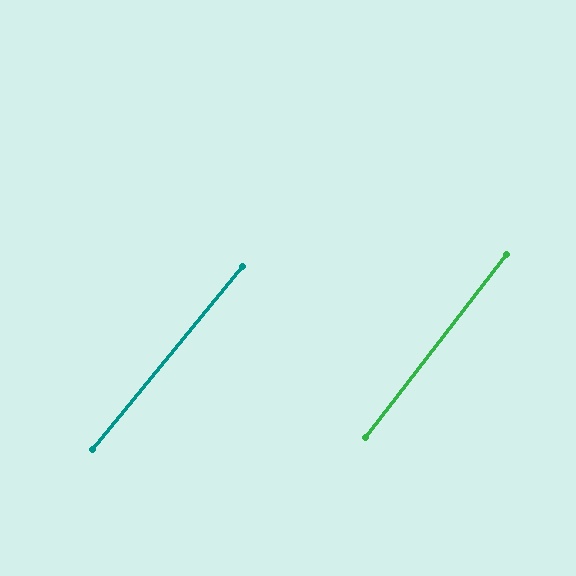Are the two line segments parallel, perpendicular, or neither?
Parallel — their directions differ by only 1.4°.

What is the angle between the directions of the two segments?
Approximately 1 degree.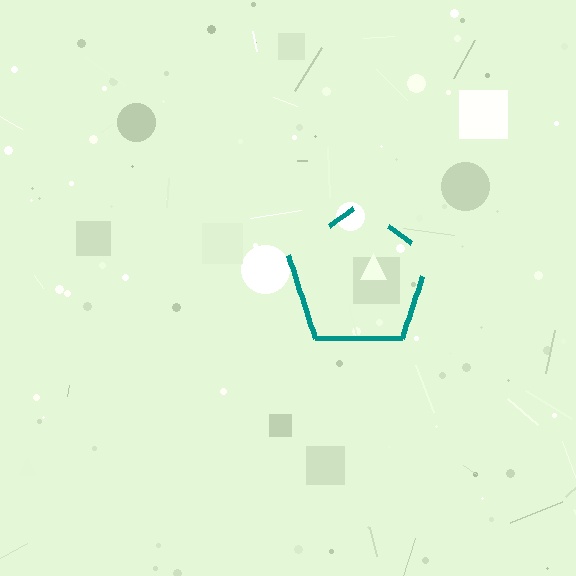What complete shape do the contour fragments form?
The contour fragments form a pentagon.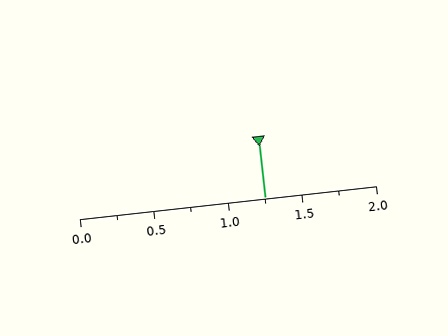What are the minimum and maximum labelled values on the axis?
The axis runs from 0.0 to 2.0.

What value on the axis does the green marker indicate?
The marker indicates approximately 1.25.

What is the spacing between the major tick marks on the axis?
The major ticks are spaced 0.5 apart.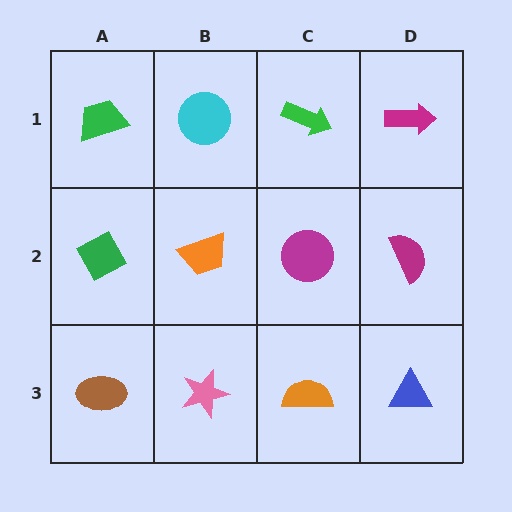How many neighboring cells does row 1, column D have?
2.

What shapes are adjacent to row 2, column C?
A green arrow (row 1, column C), an orange semicircle (row 3, column C), an orange trapezoid (row 2, column B), a magenta semicircle (row 2, column D).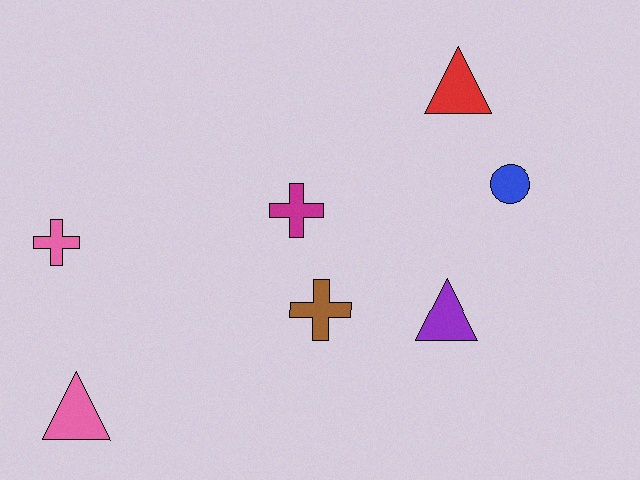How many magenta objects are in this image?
There is 1 magenta object.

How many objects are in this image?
There are 7 objects.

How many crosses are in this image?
There are 3 crosses.